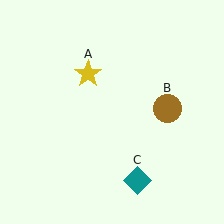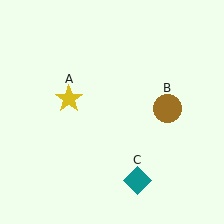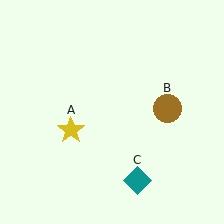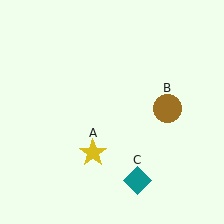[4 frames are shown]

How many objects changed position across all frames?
1 object changed position: yellow star (object A).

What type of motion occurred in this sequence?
The yellow star (object A) rotated counterclockwise around the center of the scene.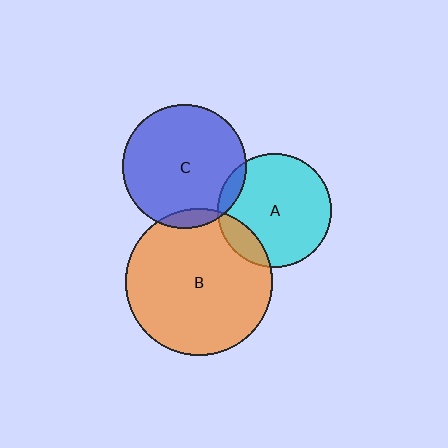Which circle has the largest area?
Circle B (orange).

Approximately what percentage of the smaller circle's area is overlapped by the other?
Approximately 15%.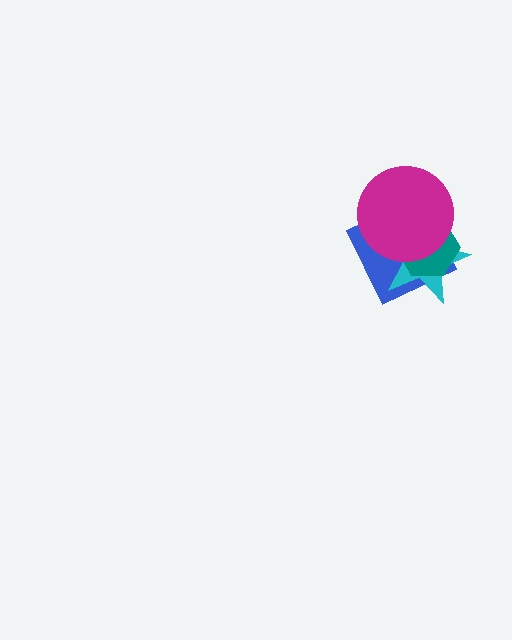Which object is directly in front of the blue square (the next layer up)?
The cyan star is directly in front of the blue square.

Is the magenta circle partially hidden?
No, no other shape covers it.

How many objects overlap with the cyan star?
3 objects overlap with the cyan star.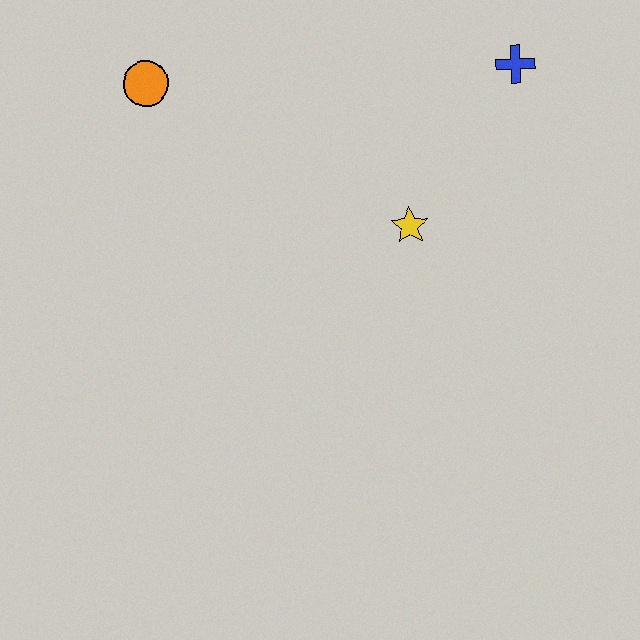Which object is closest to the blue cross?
The yellow star is closest to the blue cross.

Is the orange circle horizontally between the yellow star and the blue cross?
No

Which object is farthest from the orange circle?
The blue cross is farthest from the orange circle.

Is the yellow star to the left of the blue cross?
Yes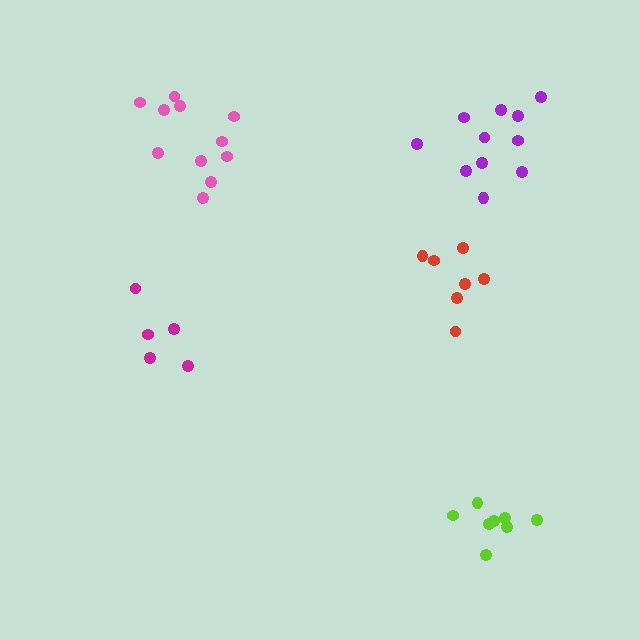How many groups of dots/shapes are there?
There are 5 groups.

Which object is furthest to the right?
The lime cluster is rightmost.